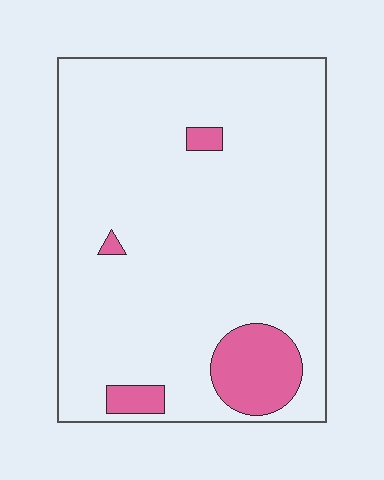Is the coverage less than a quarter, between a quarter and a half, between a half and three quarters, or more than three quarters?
Less than a quarter.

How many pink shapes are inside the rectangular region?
4.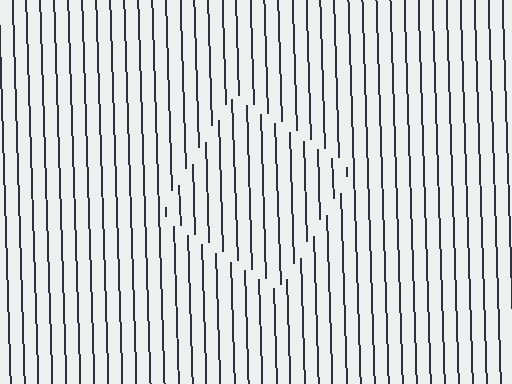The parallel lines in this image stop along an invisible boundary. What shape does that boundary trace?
An illusory square. The interior of the shape contains the same grating, shifted by half a period — the contour is defined by the phase discontinuity where line-ends from the inner and outer gratings abut.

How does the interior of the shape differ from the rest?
The interior of the shape contains the same grating, shifted by half a period — the contour is defined by the phase discontinuity where line-ends from the inner and outer gratings abut.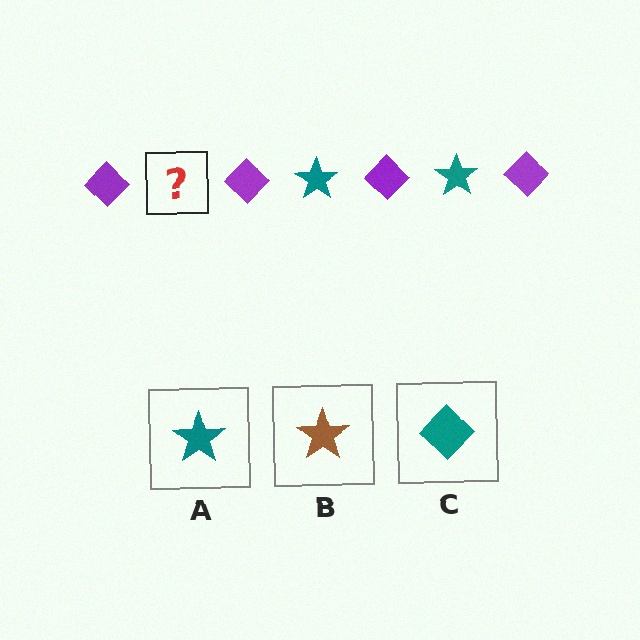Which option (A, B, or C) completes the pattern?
A.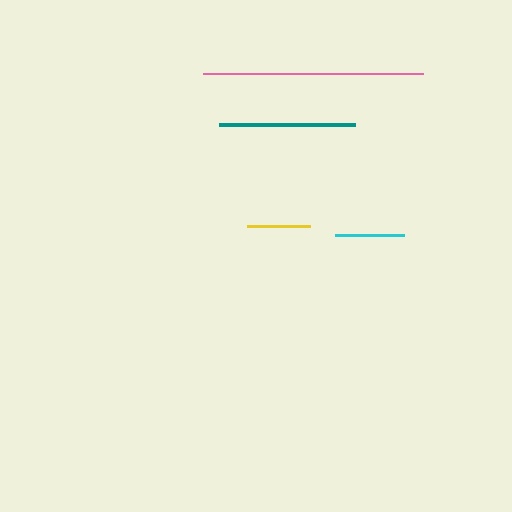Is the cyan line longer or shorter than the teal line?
The teal line is longer than the cyan line.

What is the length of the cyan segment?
The cyan segment is approximately 69 pixels long.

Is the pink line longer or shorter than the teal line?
The pink line is longer than the teal line.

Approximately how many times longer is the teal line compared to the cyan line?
The teal line is approximately 2.0 times the length of the cyan line.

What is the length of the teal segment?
The teal segment is approximately 136 pixels long.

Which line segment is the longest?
The pink line is the longest at approximately 220 pixels.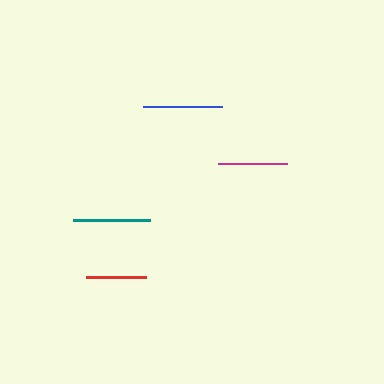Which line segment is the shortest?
The red line is the shortest at approximately 61 pixels.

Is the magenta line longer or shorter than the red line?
The magenta line is longer than the red line.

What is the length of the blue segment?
The blue segment is approximately 79 pixels long.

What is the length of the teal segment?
The teal segment is approximately 77 pixels long.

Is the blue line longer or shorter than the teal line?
The blue line is longer than the teal line.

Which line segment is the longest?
The blue line is the longest at approximately 79 pixels.